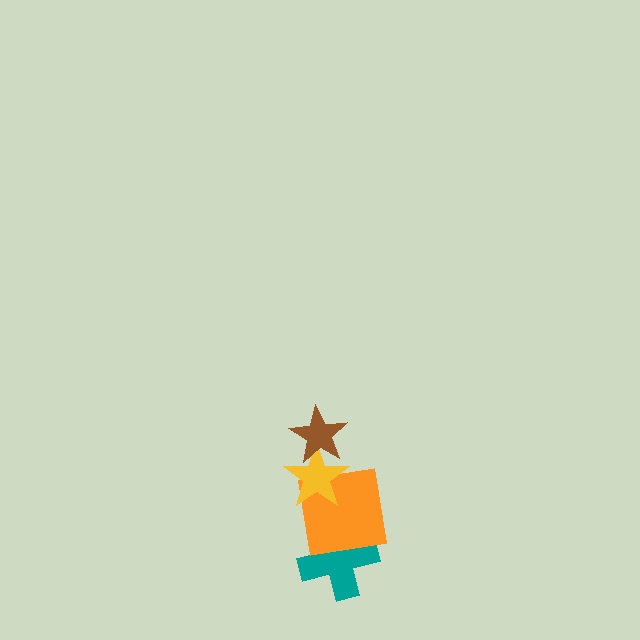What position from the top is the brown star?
The brown star is 1st from the top.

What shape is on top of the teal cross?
The orange square is on top of the teal cross.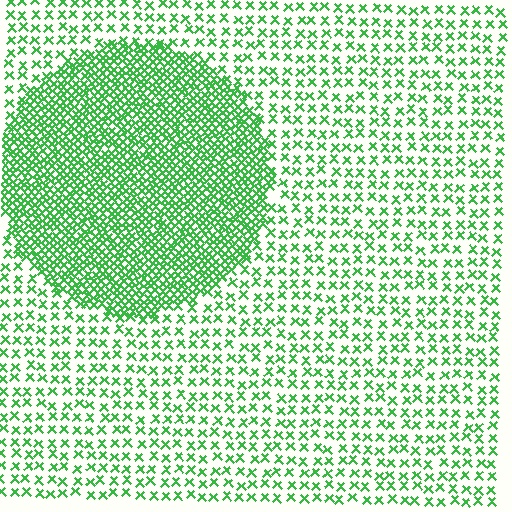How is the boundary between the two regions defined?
The boundary is defined by a change in element density (approximately 2.7x ratio). All elements are the same color, size, and shape.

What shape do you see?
I see a circle.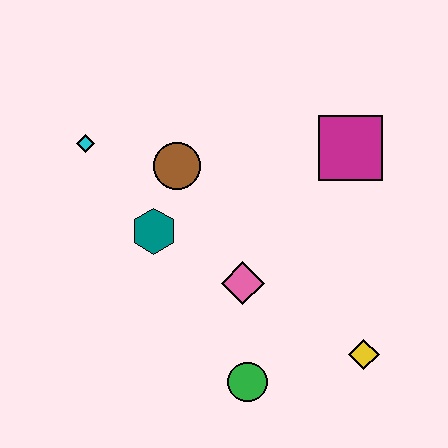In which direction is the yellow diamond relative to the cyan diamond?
The yellow diamond is to the right of the cyan diamond.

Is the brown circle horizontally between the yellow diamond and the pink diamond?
No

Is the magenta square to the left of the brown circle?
No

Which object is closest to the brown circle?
The teal hexagon is closest to the brown circle.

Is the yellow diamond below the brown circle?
Yes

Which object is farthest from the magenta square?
The cyan diamond is farthest from the magenta square.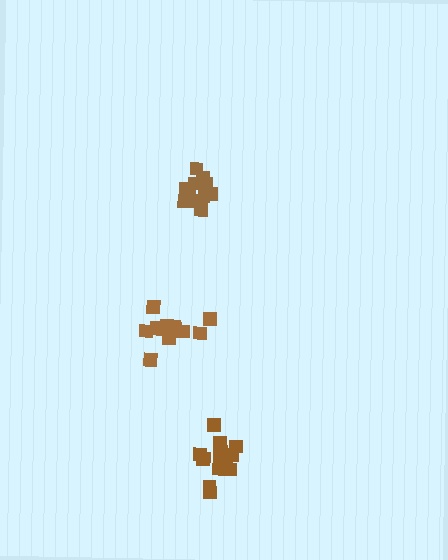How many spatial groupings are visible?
There are 3 spatial groupings.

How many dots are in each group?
Group 1: 13 dots, Group 2: 14 dots, Group 3: 16 dots (43 total).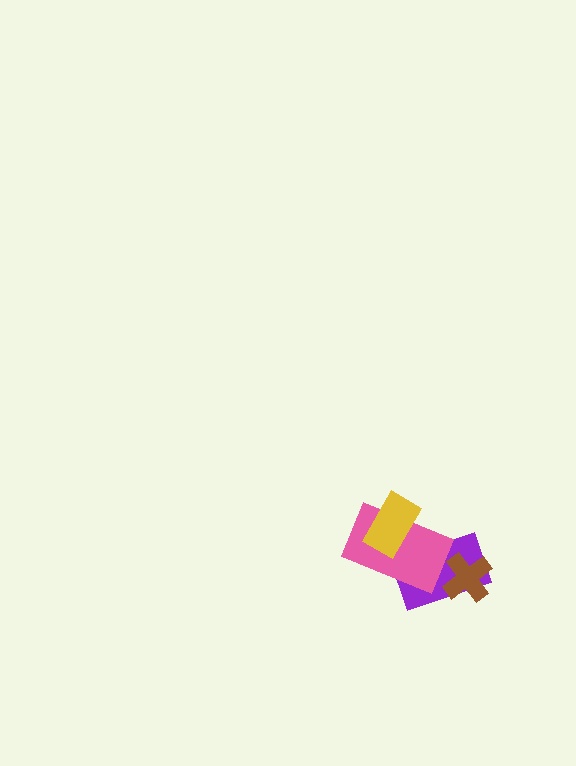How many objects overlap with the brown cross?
1 object overlaps with the brown cross.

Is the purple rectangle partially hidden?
Yes, it is partially covered by another shape.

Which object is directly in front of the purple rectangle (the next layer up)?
The brown cross is directly in front of the purple rectangle.